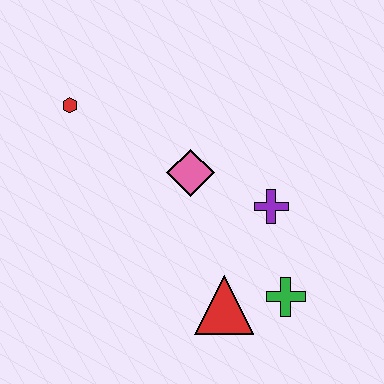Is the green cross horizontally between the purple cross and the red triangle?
No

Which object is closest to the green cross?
The red triangle is closest to the green cross.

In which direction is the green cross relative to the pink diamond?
The green cross is below the pink diamond.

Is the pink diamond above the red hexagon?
No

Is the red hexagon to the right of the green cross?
No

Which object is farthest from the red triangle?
The red hexagon is farthest from the red triangle.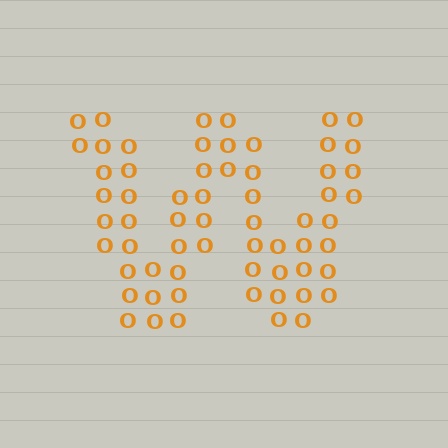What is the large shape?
The large shape is the letter W.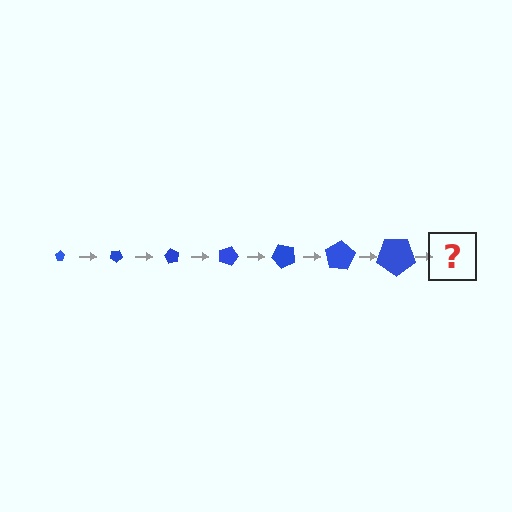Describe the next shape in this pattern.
It should be a pentagon, larger than the previous one and rotated 210 degrees from the start.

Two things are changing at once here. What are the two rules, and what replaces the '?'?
The two rules are that the pentagon grows larger each step and it rotates 30 degrees each step. The '?' should be a pentagon, larger than the previous one and rotated 210 degrees from the start.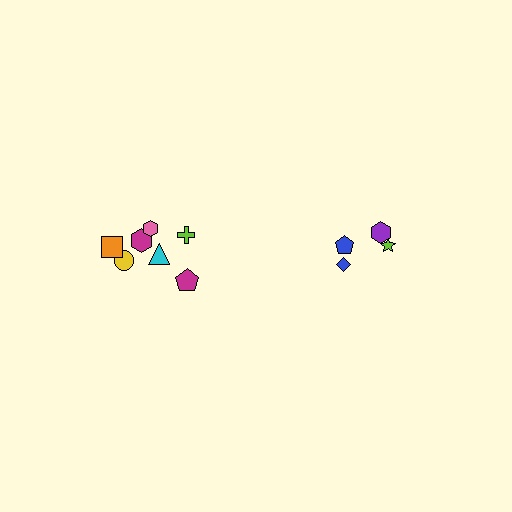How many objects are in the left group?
There are 7 objects.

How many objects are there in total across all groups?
There are 11 objects.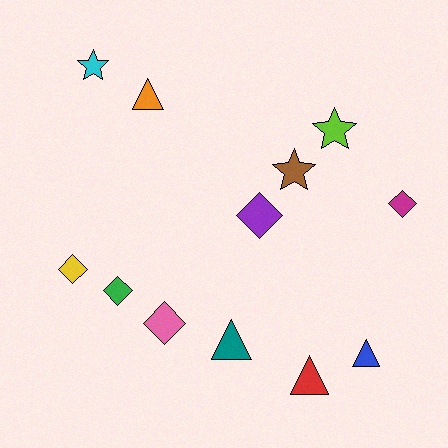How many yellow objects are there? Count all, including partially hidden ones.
There is 1 yellow object.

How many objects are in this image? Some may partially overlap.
There are 12 objects.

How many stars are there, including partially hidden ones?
There are 3 stars.